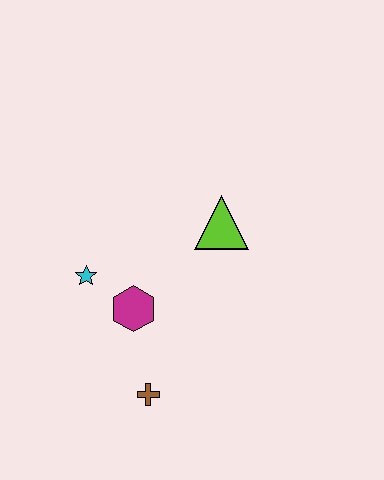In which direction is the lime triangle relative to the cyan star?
The lime triangle is to the right of the cyan star.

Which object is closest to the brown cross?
The magenta hexagon is closest to the brown cross.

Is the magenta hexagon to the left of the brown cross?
Yes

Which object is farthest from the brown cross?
The lime triangle is farthest from the brown cross.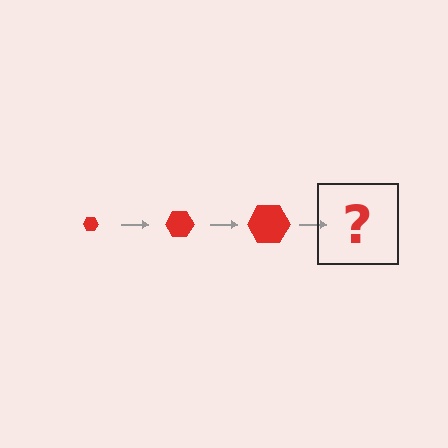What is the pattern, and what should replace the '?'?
The pattern is that the hexagon gets progressively larger each step. The '?' should be a red hexagon, larger than the previous one.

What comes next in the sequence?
The next element should be a red hexagon, larger than the previous one.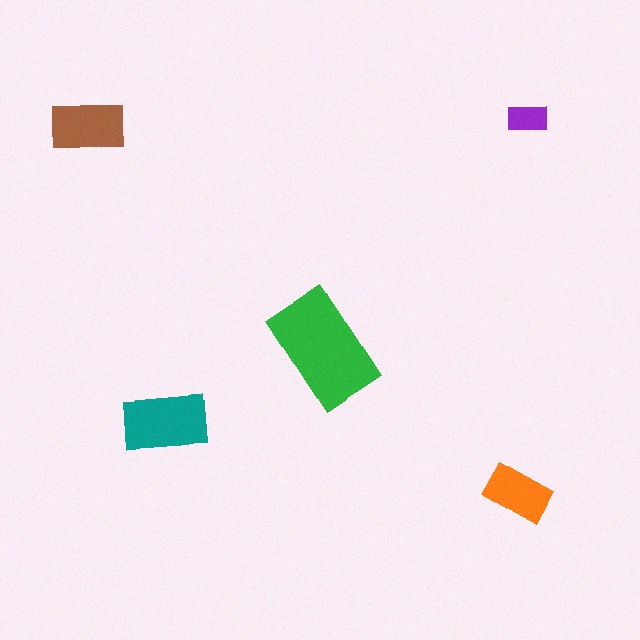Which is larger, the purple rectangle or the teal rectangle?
The teal one.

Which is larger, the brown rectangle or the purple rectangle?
The brown one.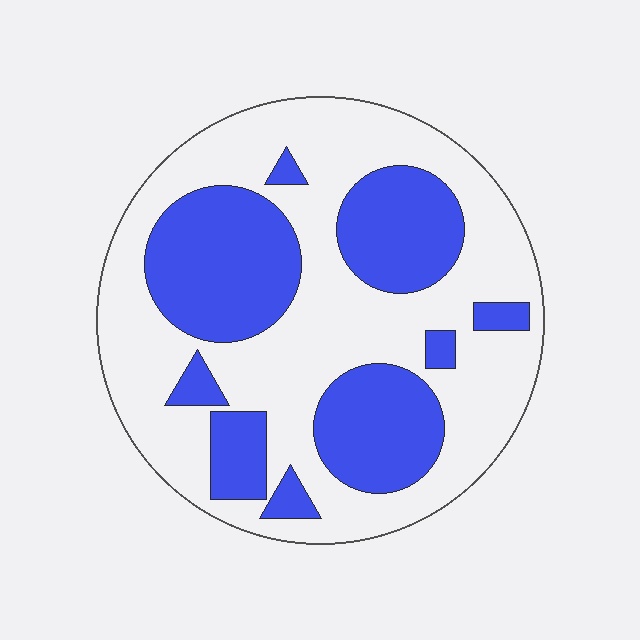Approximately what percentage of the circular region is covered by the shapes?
Approximately 35%.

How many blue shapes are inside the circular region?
9.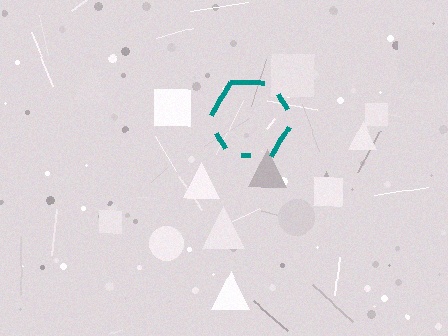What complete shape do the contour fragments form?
The contour fragments form a hexagon.